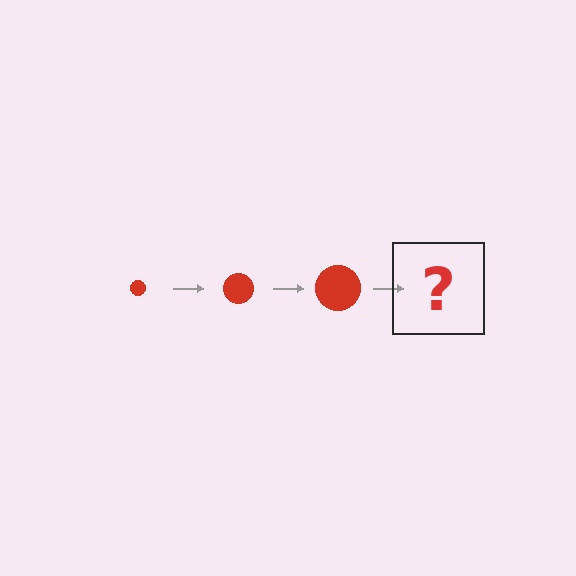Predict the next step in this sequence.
The next step is a red circle, larger than the previous one.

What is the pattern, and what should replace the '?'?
The pattern is that the circle gets progressively larger each step. The '?' should be a red circle, larger than the previous one.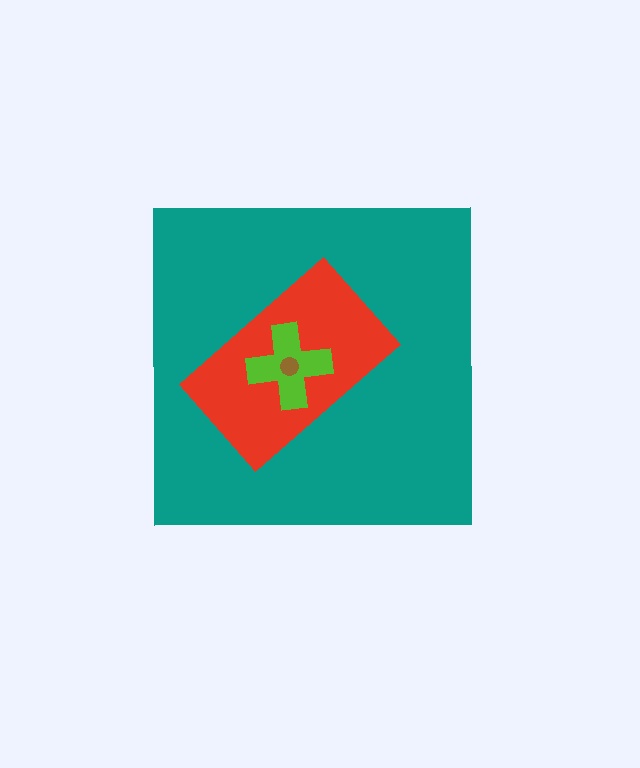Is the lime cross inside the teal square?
Yes.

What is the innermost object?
The brown circle.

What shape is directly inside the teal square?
The red rectangle.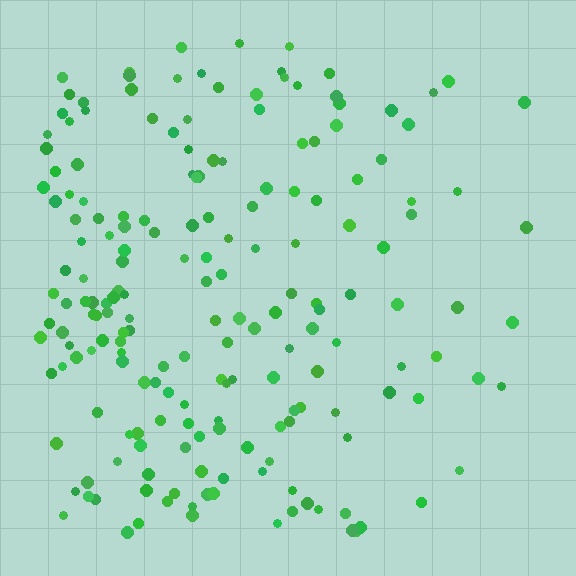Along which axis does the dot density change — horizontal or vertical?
Horizontal.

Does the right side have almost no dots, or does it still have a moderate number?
Still a moderate number, just noticeably fewer than the left.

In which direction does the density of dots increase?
From right to left, with the left side densest.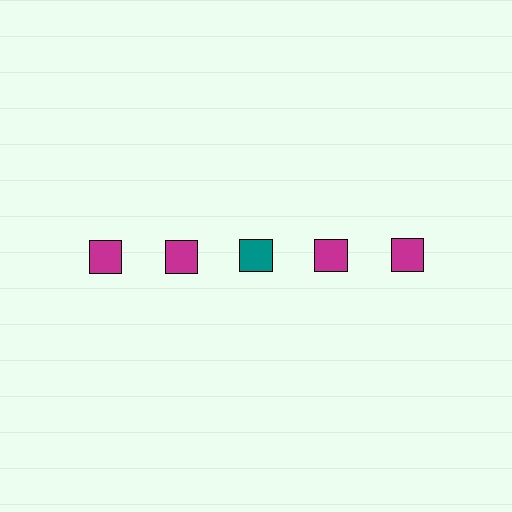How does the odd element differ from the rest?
It has a different color: teal instead of magenta.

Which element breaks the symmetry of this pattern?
The teal square in the top row, center column breaks the symmetry. All other shapes are magenta squares.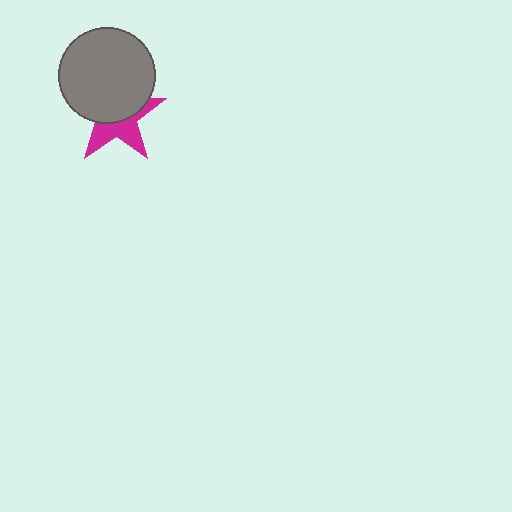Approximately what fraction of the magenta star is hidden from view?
Roughly 57% of the magenta star is hidden behind the gray circle.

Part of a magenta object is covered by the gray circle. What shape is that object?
It is a star.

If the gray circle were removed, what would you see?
You would see the complete magenta star.